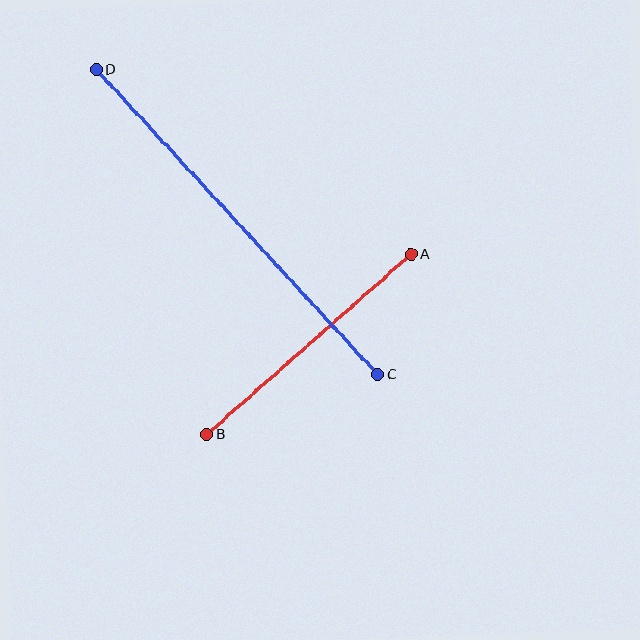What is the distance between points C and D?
The distance is approximately 415 pixels.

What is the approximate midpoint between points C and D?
The midpoint is at approximately (237, 222) pixels.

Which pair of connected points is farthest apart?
Points C and D are farthest apart.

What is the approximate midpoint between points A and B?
The midpoint is at approximately (309, 345) pixels.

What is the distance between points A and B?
The distance is approximately 272 pixels.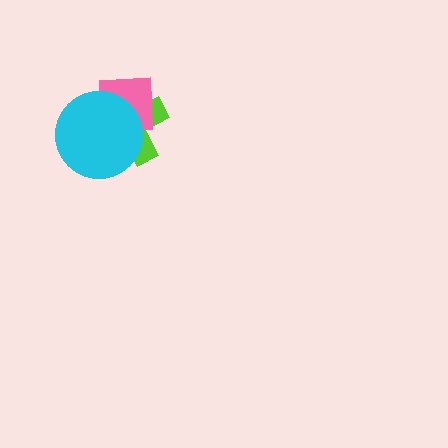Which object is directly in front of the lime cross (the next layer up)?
The pink square is directly in front of the lime cross.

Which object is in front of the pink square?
The cyan circle is in front of the pink square.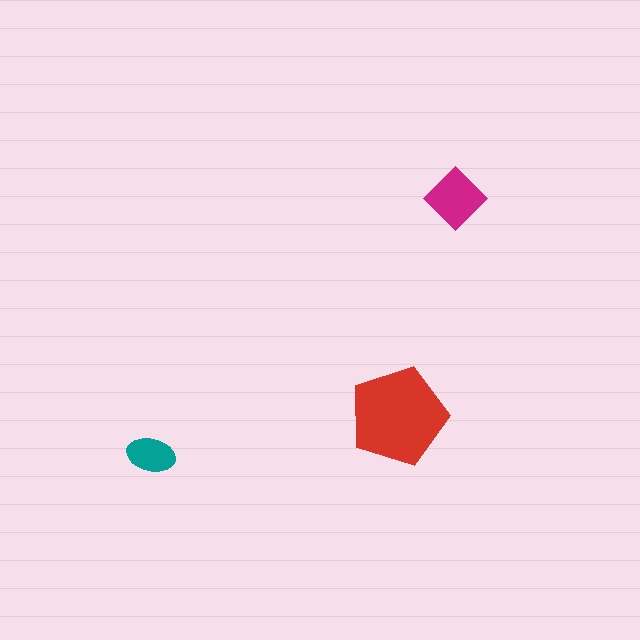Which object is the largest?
The red pentagon.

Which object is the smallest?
The teal ellipse.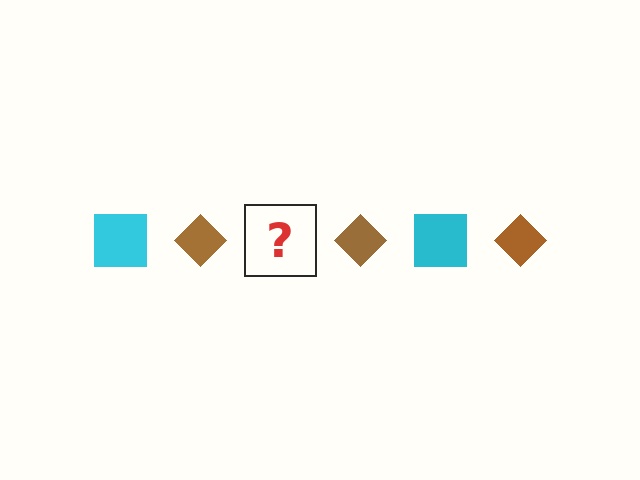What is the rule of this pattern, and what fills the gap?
The rule is that the pattern alternates between cyan square and brown diamond. The gap should be filled with a cyan square.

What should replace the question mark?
The question mark should be replaced with a cyan square.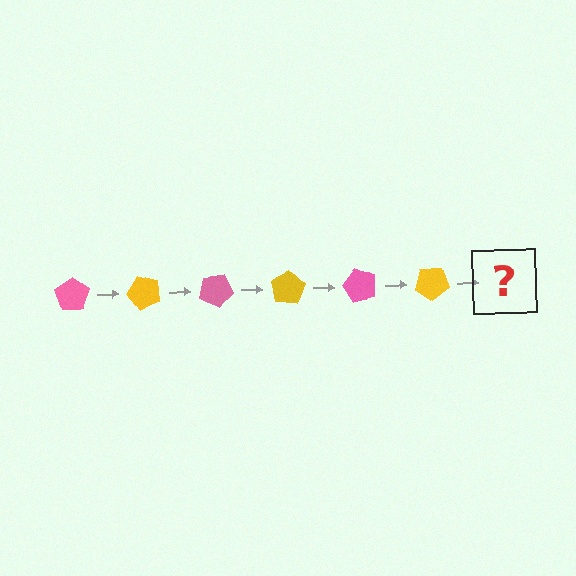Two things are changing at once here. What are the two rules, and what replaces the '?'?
The two rules are that it rotates 50 degrees each step and the color cycles through pink and yellow. The '?' should be a pink pentagon, rotated 300 degrees from the start.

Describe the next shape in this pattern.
It should be a pink pentagon, rotated 300 degrees from the start.